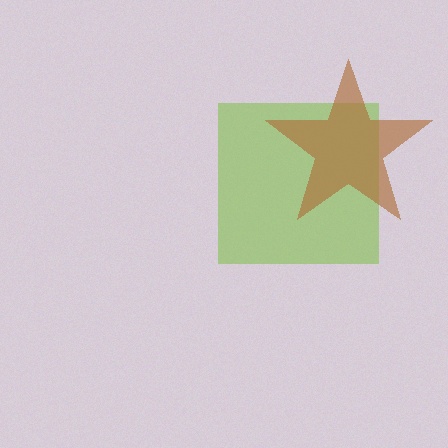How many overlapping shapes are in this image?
There are 2 overlapping shapes in the image.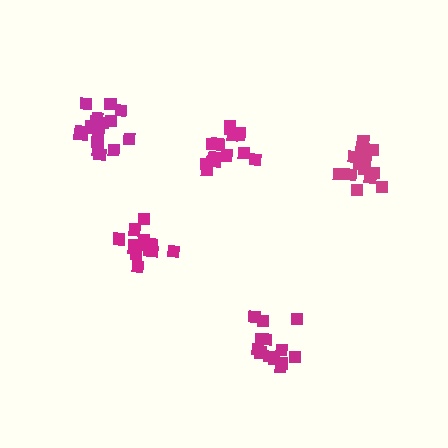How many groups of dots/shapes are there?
There are 5 groups.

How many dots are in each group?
Group 1: 13 dots, Group 2: 13 dots, Group 3: 18 dots, Group 4: 13 dots, Group 5: 17 dots (74 total).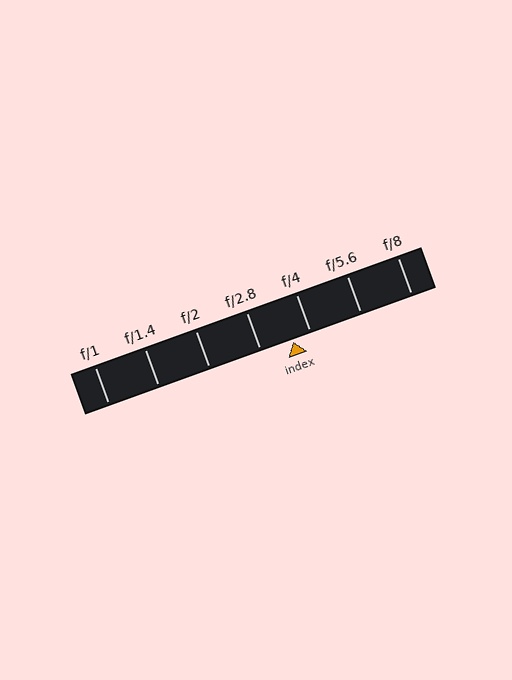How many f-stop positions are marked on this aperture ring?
There are 7 f-stop positions marked.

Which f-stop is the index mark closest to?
The index mark is closest to f/4.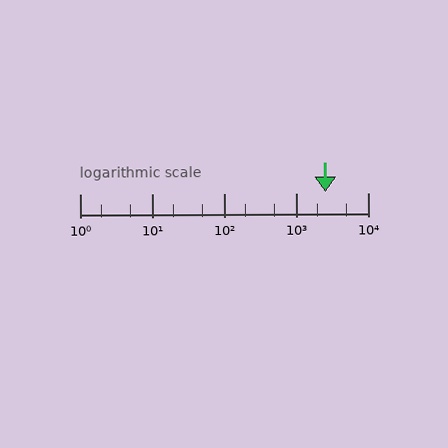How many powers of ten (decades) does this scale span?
The scale spans 4 decades, from 1 to 10000.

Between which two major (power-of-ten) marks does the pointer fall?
The pointer is between 1000 and 10000.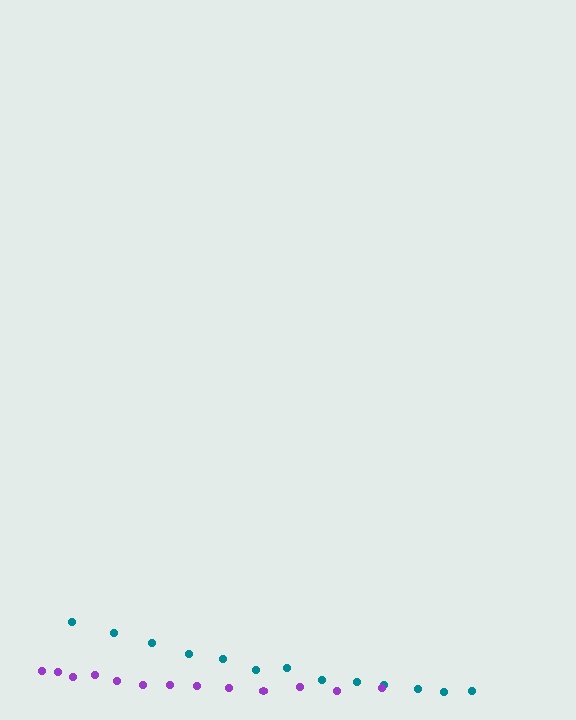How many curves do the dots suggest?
There are 2 distinct paths.